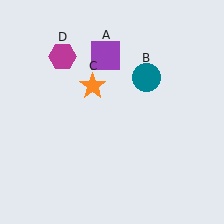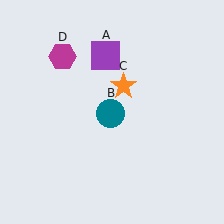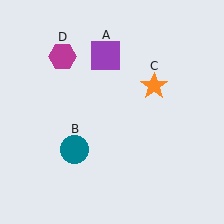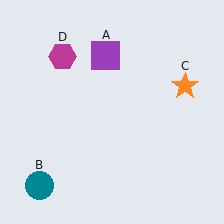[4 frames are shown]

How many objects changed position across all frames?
2 objects changed position: teal circle (object B), orange star (object C).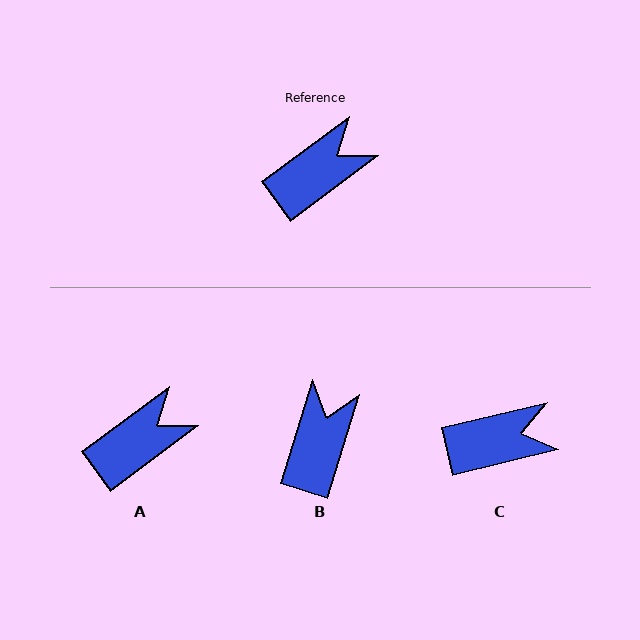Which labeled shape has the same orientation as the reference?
A.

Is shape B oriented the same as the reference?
No, it is off by about 36 degrees.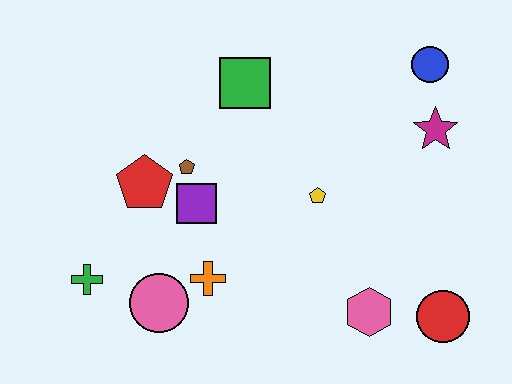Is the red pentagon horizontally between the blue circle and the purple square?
No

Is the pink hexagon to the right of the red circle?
No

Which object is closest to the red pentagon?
The brown pentagon is closest to the red pentagon.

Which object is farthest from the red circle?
The green cross is farthest from the red circle.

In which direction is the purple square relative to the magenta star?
The purple square is to the left of the magenta star.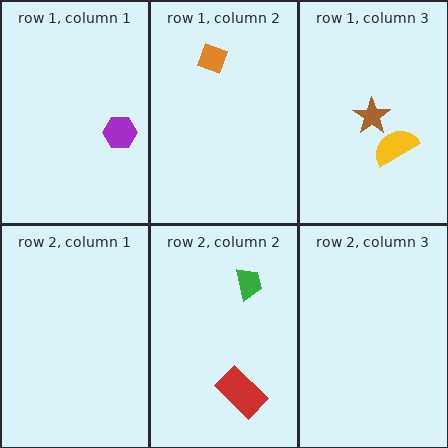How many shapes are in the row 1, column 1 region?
1.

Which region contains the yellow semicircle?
The row 1, column 3 region.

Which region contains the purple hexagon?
The row 1, column 1 region.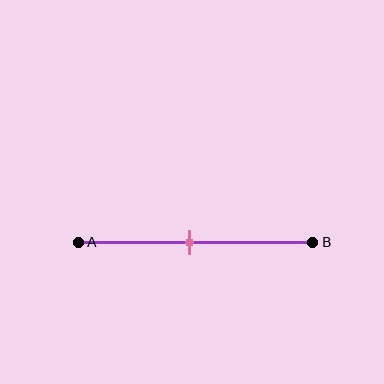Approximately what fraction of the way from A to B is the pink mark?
The pink mark is approximately 50% of the way from A to B.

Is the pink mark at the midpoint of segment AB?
Yes, the mark is approximately at the midpoint.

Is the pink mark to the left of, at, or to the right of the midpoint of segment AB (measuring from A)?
The pink mark is approximately at the midpoint of segment AB.